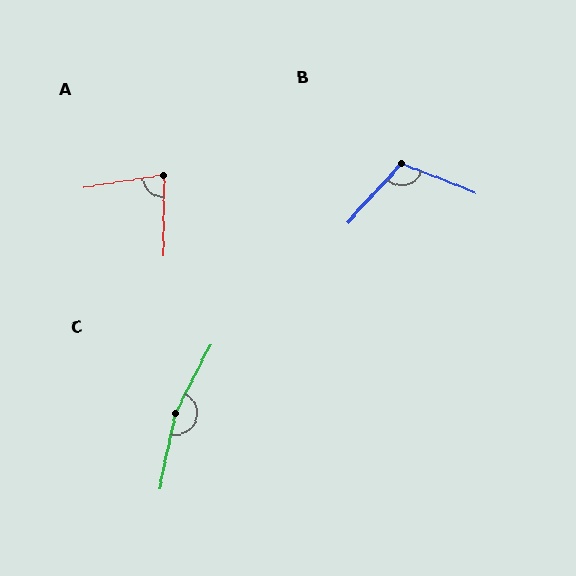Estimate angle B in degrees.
Approximately 111 degrees.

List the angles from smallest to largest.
A (81°), B (111°), C (164°).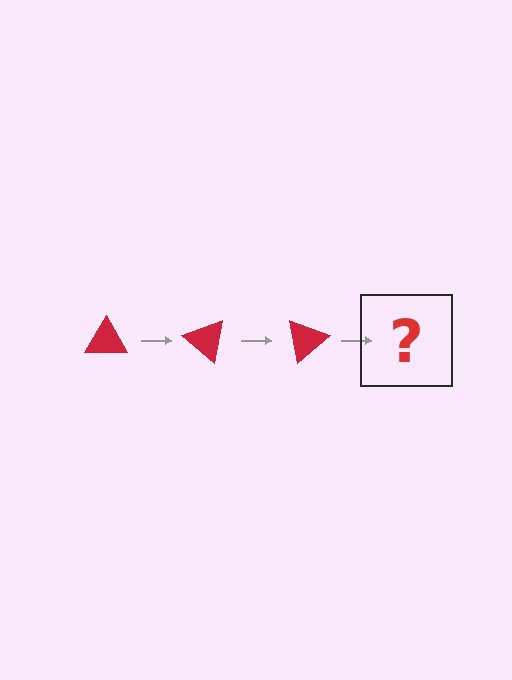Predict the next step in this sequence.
The next step is a red triangle rotated 120 degrees.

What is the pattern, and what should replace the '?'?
The pattern is that the triangle rotates 40 degrees each step. The '?' should be a red triangle rotated 120 degrees.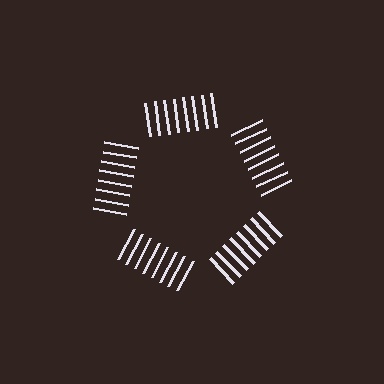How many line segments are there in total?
40 — 8 along each of the 5 edges.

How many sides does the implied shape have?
5 sides — the line-ends trace a pentagon.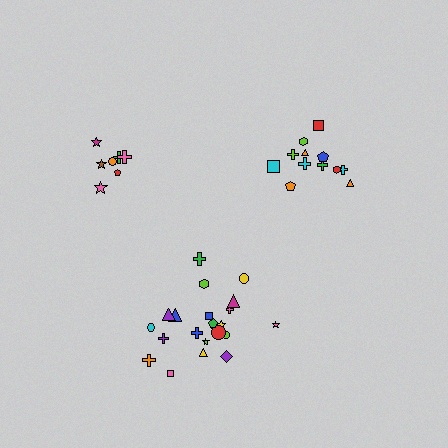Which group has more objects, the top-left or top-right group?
The top-right group.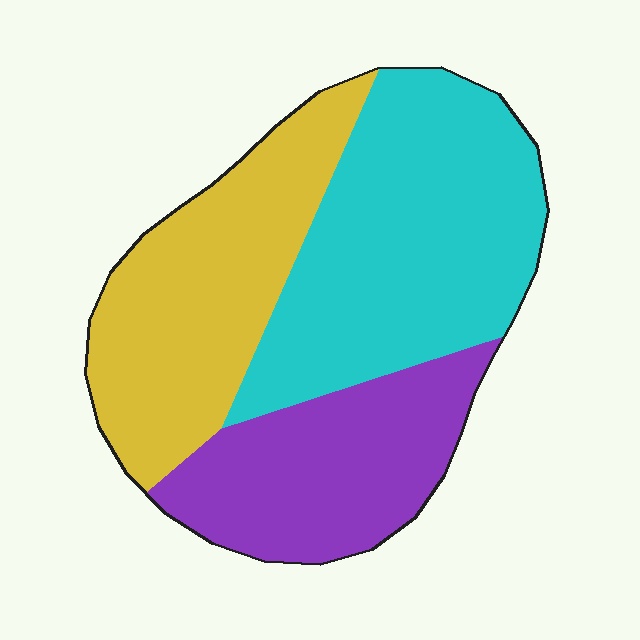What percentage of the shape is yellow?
Yellow covers around 30% of the shape.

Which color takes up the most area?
Cyan, at roughly 40%.